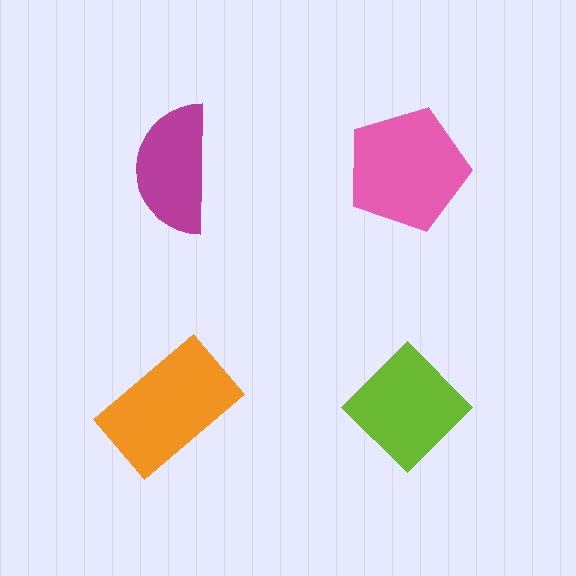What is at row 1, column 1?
A magenta semicircle.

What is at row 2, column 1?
An orange rectangle.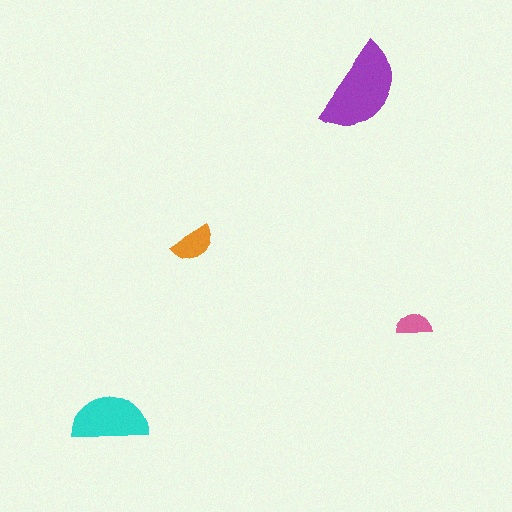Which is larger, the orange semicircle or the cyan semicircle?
The cyan one.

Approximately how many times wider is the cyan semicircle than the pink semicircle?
About 2 times wider.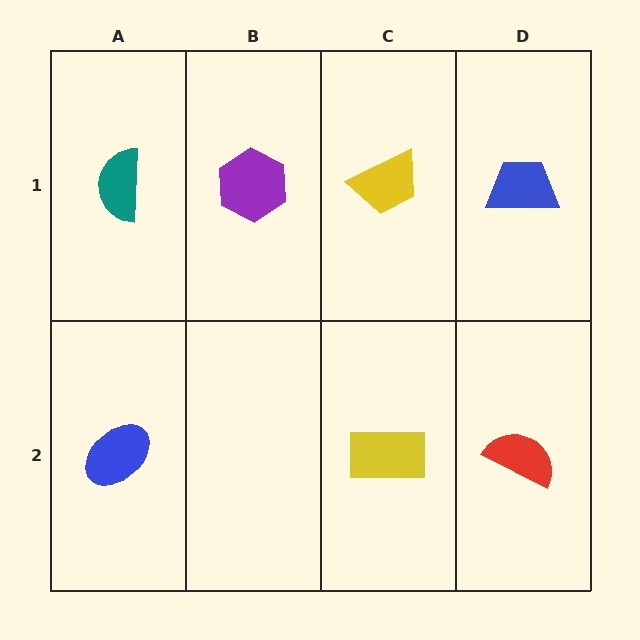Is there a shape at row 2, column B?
No, that cell is empty.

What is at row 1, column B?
A purple hexagon.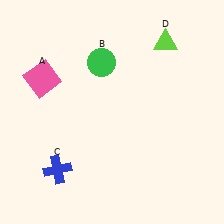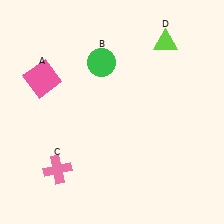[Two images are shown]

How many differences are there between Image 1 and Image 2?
There is 1 difference between the two images.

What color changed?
The cross (C) changed from blue in Image 1 to pink in Image 2.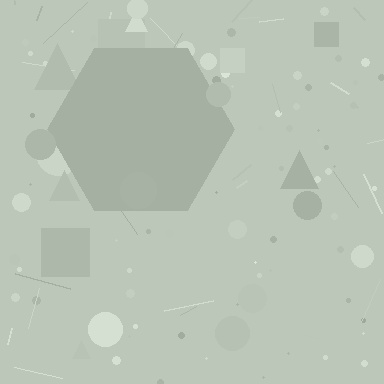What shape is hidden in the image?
A hexagon is hidden in the image.